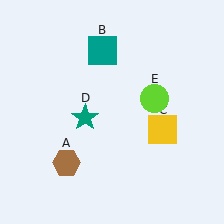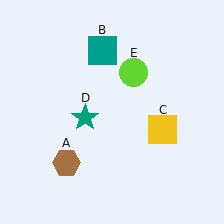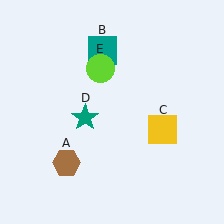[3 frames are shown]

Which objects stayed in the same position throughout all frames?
Brown hexagon (object A) and teal square (object B) and yellow square (object C) and teal star (object D) remained stationary.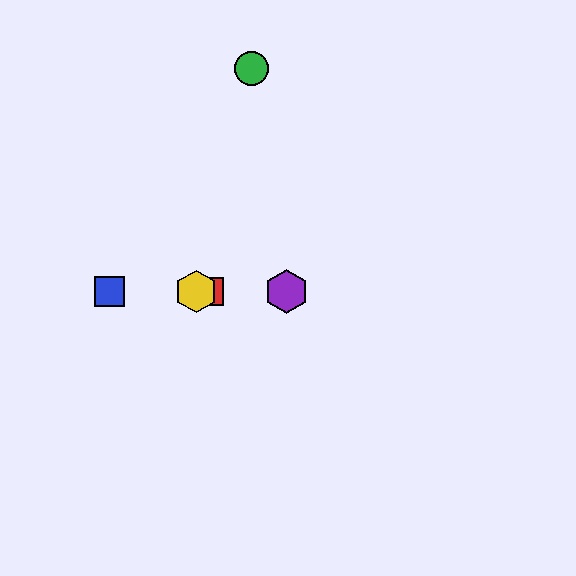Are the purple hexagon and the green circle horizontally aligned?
No, the purple hexagon is at y≈291 and the green circle is at y≈69.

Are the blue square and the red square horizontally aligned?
Yes, both are at y≈291.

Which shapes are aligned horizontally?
The red square, the blue square, the yellow hexagon, the purple hexagon are aligned horizontally.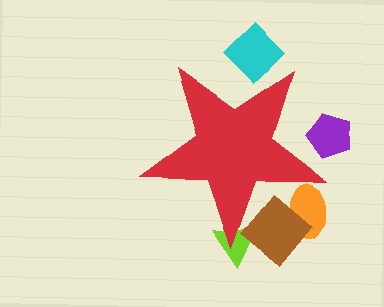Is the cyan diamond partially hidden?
Yes, the cyan diamond is partially hidden behind the red star.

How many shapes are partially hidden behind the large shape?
5 shapes are partially hidden.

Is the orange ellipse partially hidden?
Yes, the orange ellipse is partially hidden behind the red star.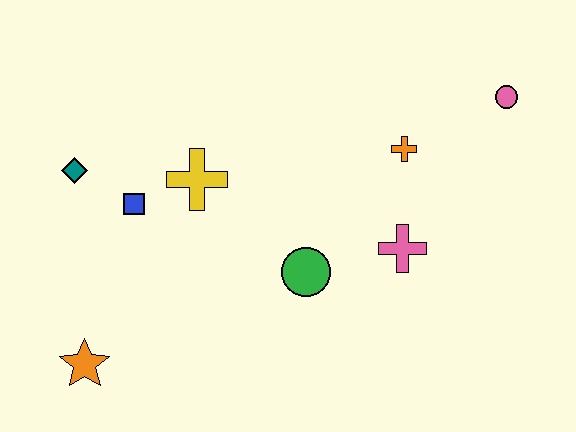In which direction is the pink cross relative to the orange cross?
The pink cross is below the orange cross.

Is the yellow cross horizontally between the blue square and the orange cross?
Yes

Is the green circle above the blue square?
No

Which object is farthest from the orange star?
The pink circle is farthest from the orange star.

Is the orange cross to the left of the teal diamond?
No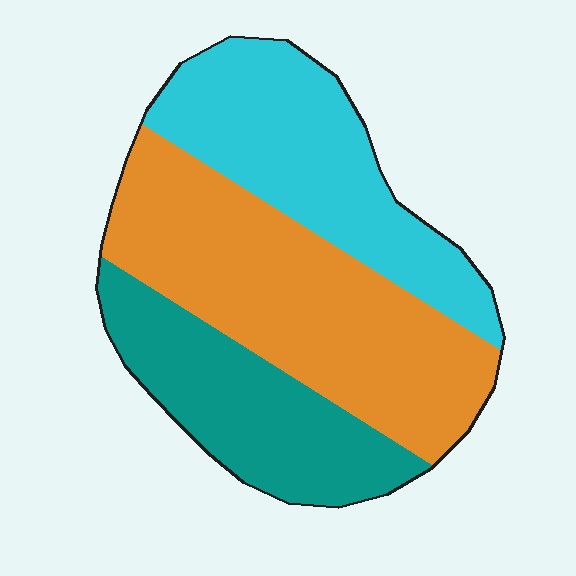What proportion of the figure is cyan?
Cyan takes up about one third (1/3) of the figure.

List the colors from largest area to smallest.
From largest to smallest: orange, cyan, teal.